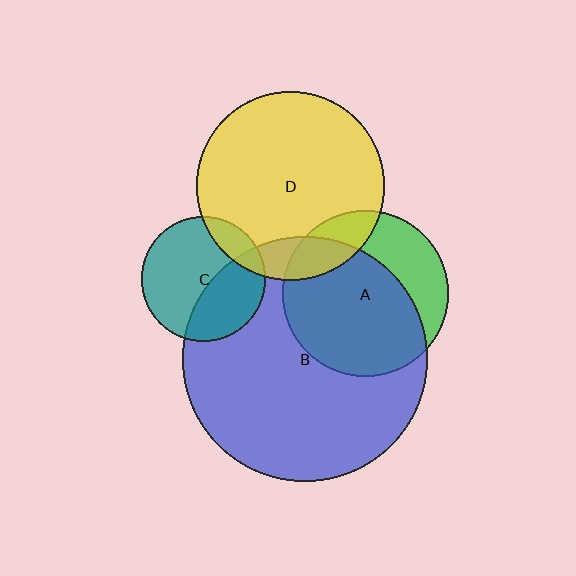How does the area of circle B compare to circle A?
Approximately 2.2 times.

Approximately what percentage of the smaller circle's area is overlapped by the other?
Approximately 15%.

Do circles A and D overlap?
Yes.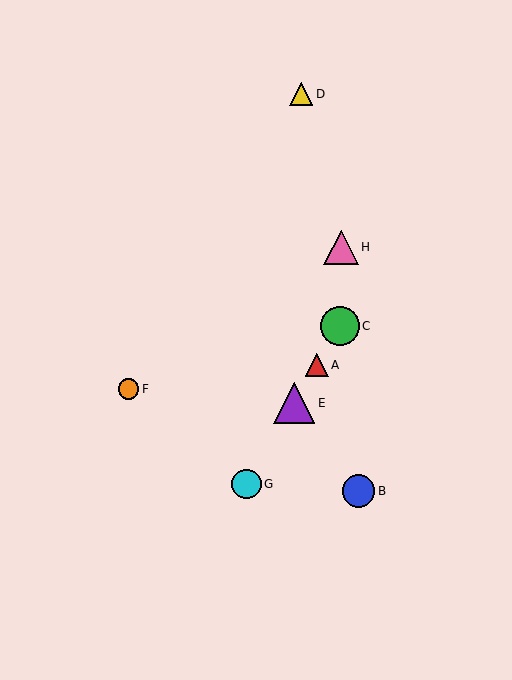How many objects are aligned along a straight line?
4 objects (A, C, E, G) are aligned along a straight line.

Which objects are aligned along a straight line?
Objects A, C, E, G are aligned along a straight line.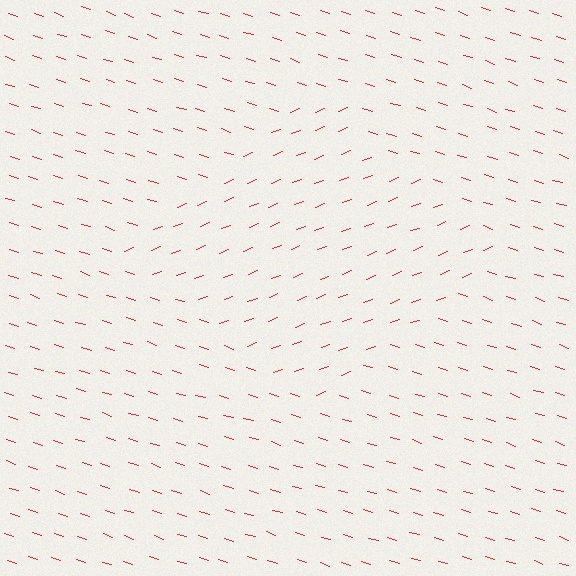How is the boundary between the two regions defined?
The boundary is defined purely by a change in line orientation (approximately 38 degrees difference). All lines are the same color and thickness.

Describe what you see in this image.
The image is filled with small red line segments. A diamond region in the image has lines oriented differently from the surrounding lines, creating a visible texture boundary.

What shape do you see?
I see a diamond.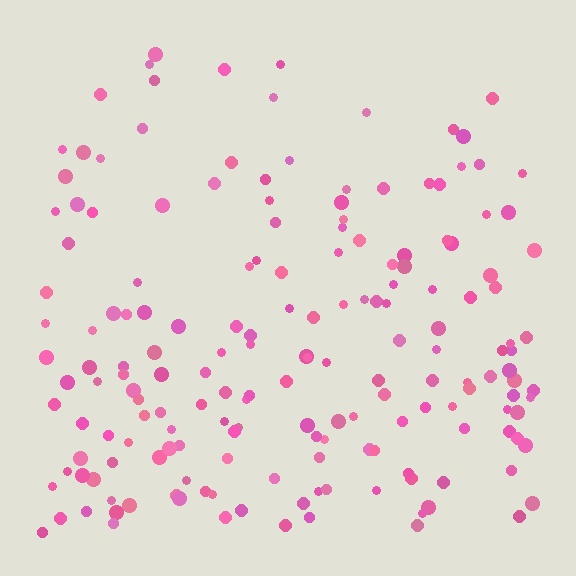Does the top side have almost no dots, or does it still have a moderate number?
Still a moderate number, just noticeably fewer than the bottom.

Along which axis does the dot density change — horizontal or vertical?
Vertical.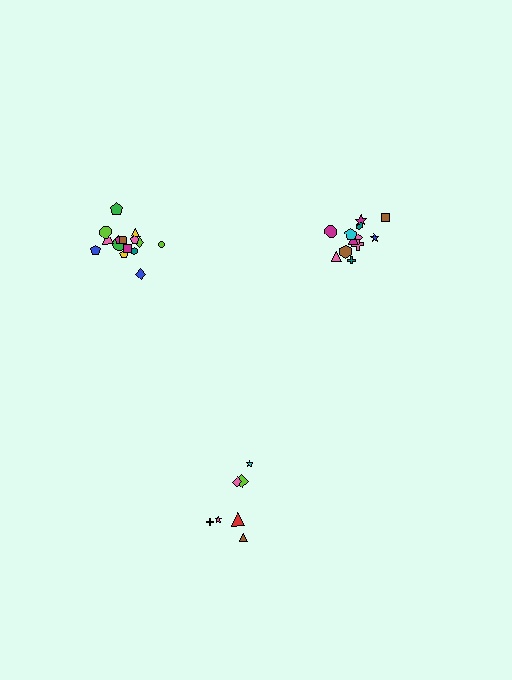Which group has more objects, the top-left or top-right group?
The top-left group.